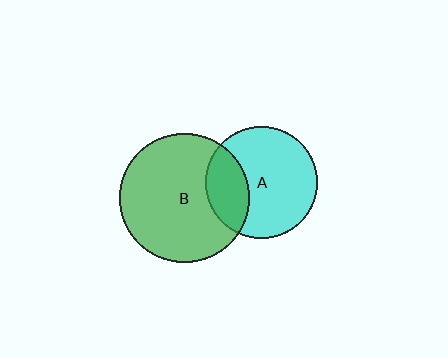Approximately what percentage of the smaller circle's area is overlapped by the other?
Approximately 25%.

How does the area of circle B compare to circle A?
Approximately 1.3 times.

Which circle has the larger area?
Circle B (green).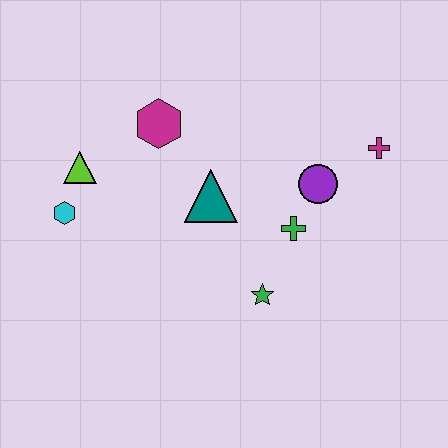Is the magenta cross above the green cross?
Yes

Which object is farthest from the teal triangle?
The magenta cross is farthest from the teal triangle.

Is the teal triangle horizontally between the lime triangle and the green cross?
Yes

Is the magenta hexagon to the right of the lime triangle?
Yes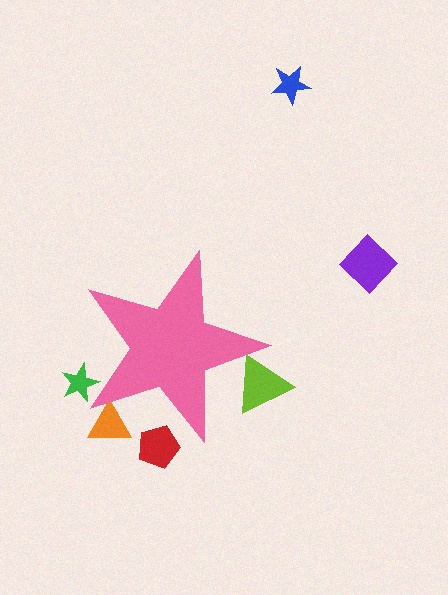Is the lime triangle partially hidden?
Yes, the lime triangle is partially hidden behind the pink star.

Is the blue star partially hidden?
No, the blue star is fully visible.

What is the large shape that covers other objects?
A pink star.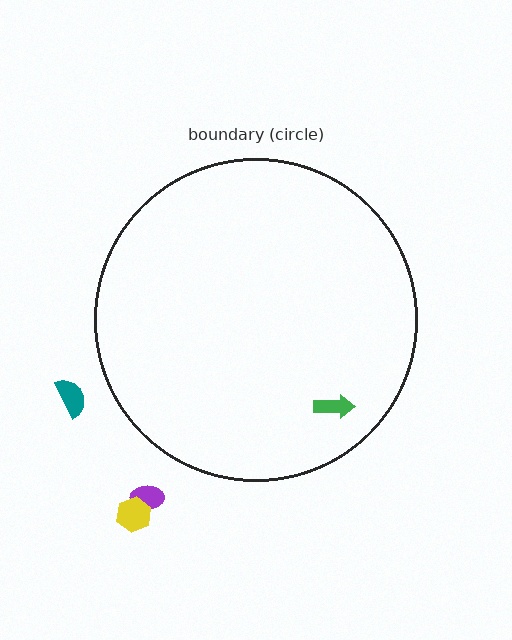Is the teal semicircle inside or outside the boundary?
Outside.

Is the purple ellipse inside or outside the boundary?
Outside.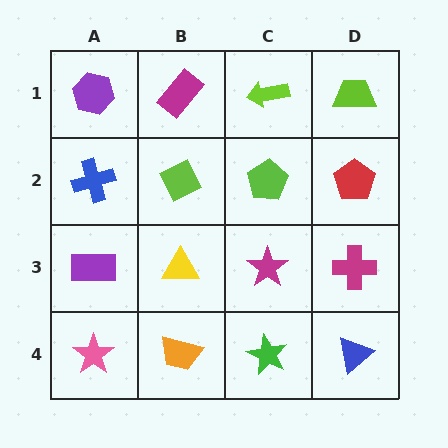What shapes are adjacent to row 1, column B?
A lime diamond (row 2, column B), a purple hexagon (row 1, column A), a lime arrow (row 1, column C).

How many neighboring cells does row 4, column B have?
3.